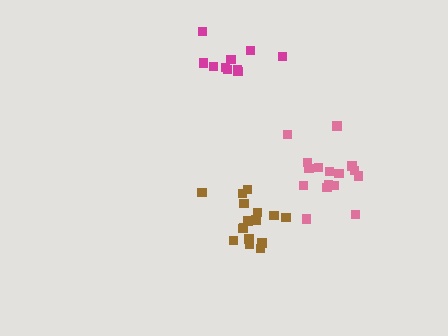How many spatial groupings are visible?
There are 3 spatial groupings.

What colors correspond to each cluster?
The clusters are colored: brown, magenta, pink.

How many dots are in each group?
Group 1: 16 dots, Group 2: 11 dots, Group 3: 16 dots (43 total).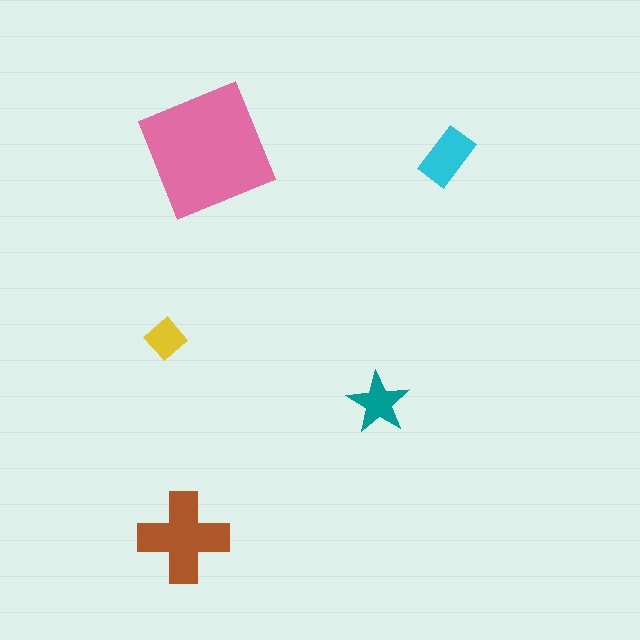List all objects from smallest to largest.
The yellow diamond, the teal star, the cyan rectangle, the brown cross, the pink square.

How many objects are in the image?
There are 5 objects in the image.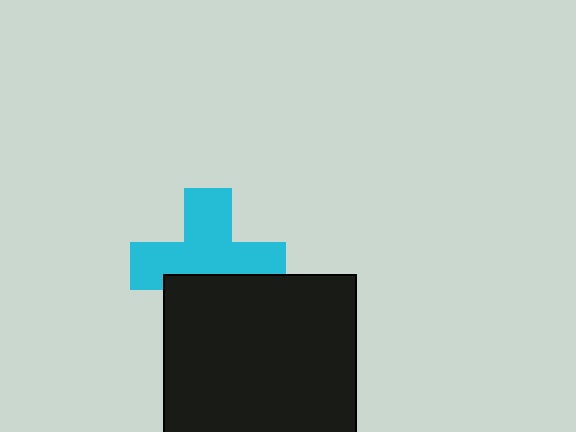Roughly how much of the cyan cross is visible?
About half of it is visible (roughly 64%).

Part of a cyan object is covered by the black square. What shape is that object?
It is a cross.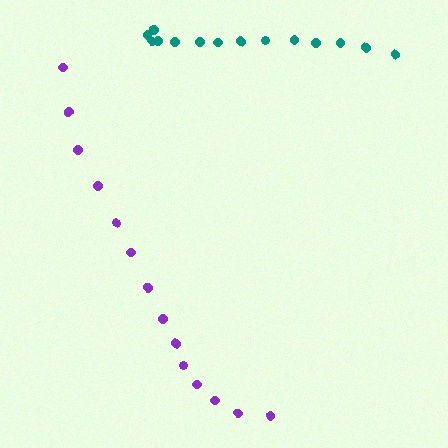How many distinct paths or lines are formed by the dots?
There are 2 distinct paths.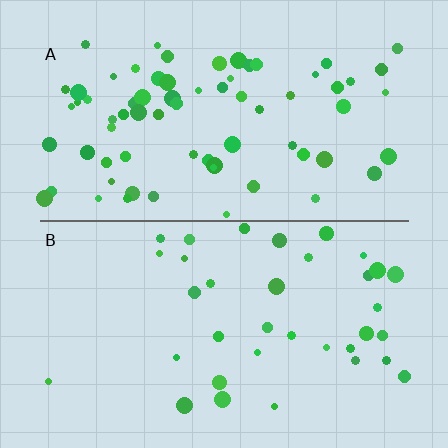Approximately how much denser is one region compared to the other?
Approximately 2.0× — region A over region B.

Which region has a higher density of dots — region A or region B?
A (the top).